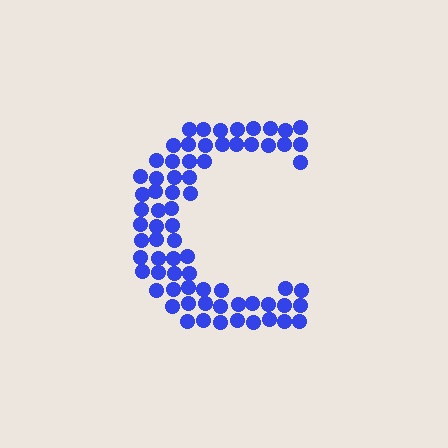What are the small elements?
The small elements are circles.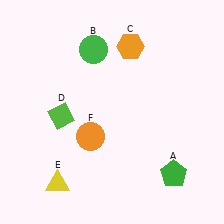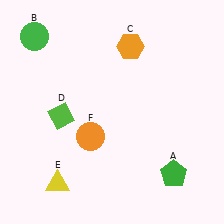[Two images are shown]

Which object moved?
The green circle (B) moved left.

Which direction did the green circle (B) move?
The green circle (B) moved left.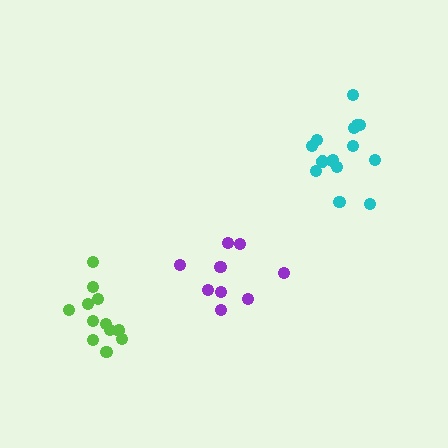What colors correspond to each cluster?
The clusters are colored: purple, cyan, lime.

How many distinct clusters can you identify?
There are 3 distinct clusters.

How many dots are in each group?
Group 1: 9 dots, Group 2: 15 dots, Group 3: 12 dots (36 total).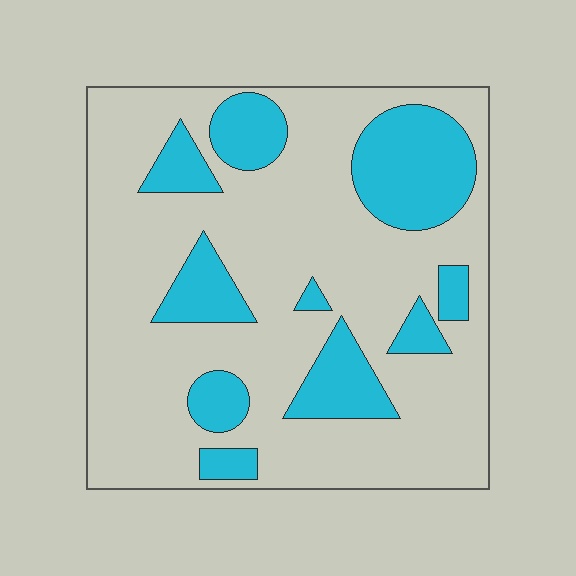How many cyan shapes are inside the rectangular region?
10.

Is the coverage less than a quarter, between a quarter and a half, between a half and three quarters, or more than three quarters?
Between a quarter and a half.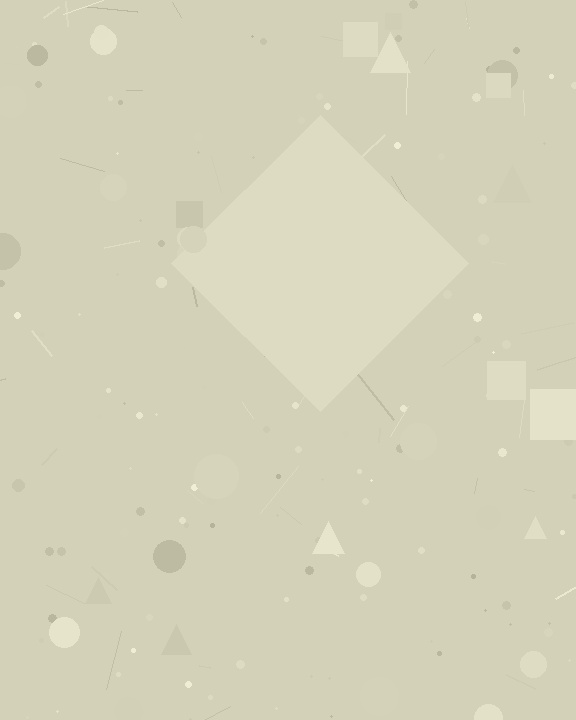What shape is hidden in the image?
A diamond is hidden in the image.